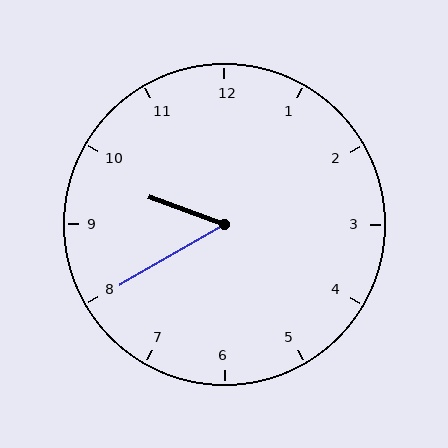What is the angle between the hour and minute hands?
Approximately 50 degrees.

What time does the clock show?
9:40.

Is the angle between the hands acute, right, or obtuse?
It is acute.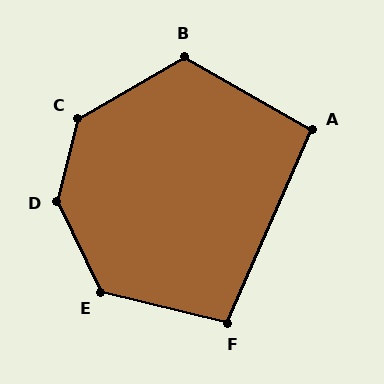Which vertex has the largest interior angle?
D, at approximately 140 degrees.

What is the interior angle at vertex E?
Approximately 130 degrees (obtuse).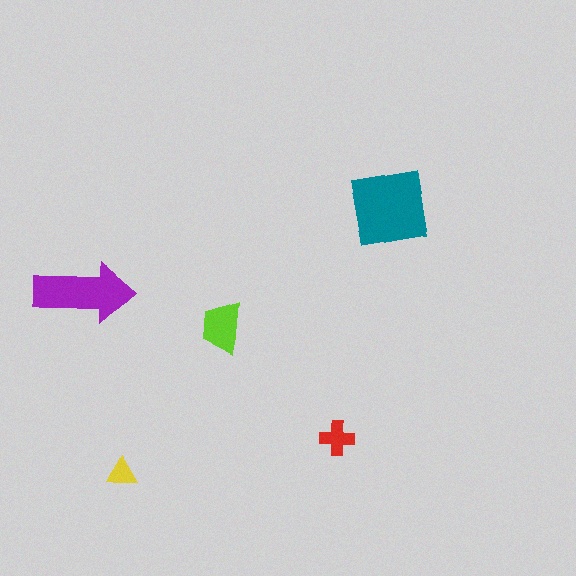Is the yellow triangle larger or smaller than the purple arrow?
Smaller.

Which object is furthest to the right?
The teal square is rightmost.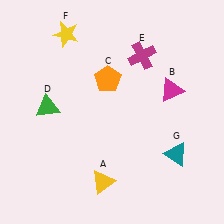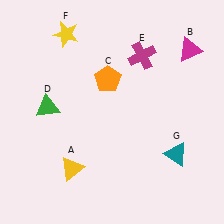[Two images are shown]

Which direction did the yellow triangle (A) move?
The yellow triangle (A) moved left.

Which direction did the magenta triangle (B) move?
The magenta triangle (B) moved up.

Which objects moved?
The objects that moved are: the yellow triangle (A), the magenta triangle (B).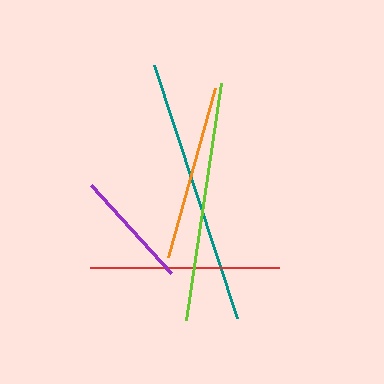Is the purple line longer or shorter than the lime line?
The lime line is longer than the purple line.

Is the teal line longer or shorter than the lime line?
The teal line is longer than the lime line.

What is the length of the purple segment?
The purple segment is approximately 119 pixels long.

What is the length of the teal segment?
The teal segment is approximately 267 pixels long.